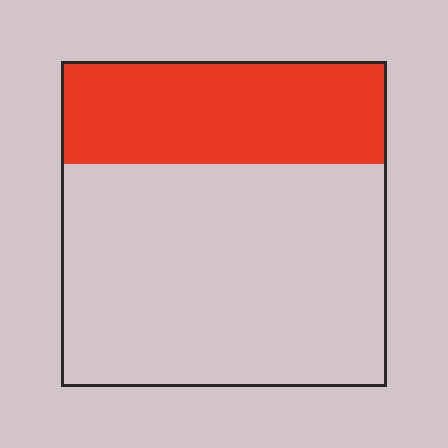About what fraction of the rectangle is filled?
About one third (1/3).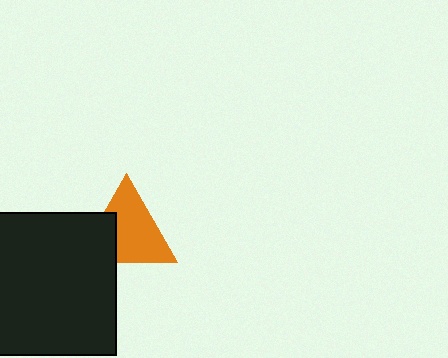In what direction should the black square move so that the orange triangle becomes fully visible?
The black square should move toward the lower-left. That is the shortest direction to clear the overlap and leave the orange triangle fully visible.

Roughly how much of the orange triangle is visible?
Most of it is visible (roughly 69%).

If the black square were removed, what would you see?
You would see the complete orange triangle.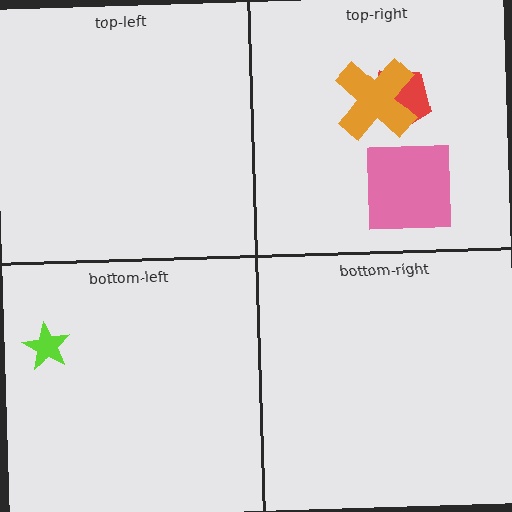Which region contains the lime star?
The bottom-left region.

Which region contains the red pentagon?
The top-right region.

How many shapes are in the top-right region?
3.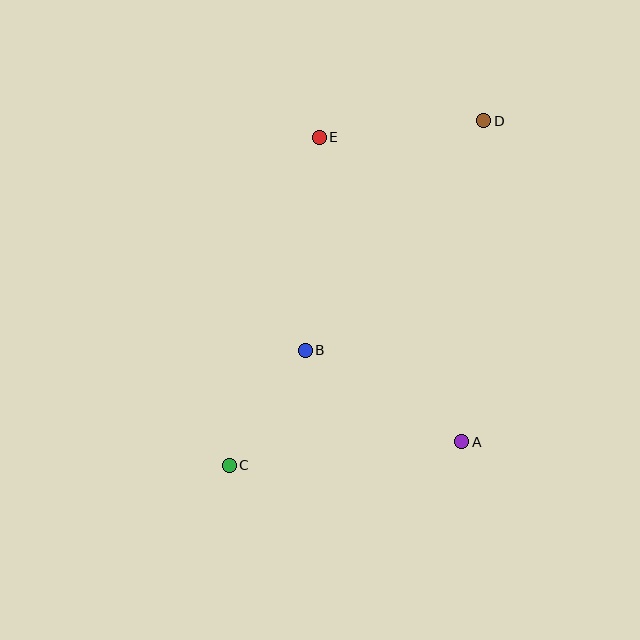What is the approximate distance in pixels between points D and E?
The distance between D and E is approximately 165 pixels.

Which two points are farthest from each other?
Points C and D are farthest from each other.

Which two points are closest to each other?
Points B and C are closest to each other.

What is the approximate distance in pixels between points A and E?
The distance between A and E is approximately 336 pixels.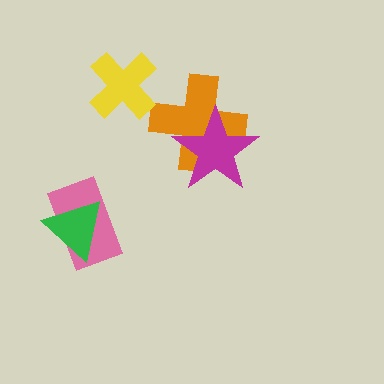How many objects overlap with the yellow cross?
0 objects overlap with the yellow cross.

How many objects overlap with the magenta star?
1 object overlaps with the magenta star.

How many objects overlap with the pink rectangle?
1 object overlaps with the pink rectangle.